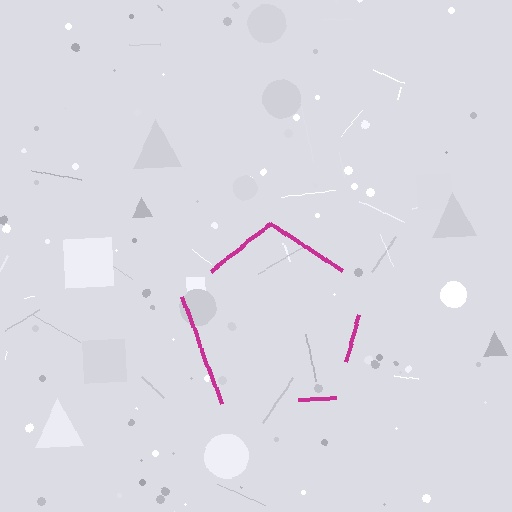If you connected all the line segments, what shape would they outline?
They would outline a pentagon.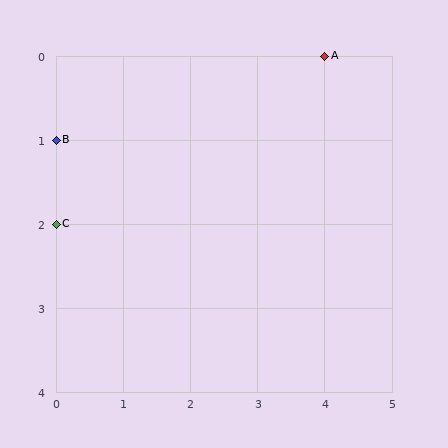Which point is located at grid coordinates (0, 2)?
Point C is at (0, 2).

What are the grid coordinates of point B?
Point B is at grid coordinates (0, 1).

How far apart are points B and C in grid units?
Points B and C are 1 row apart.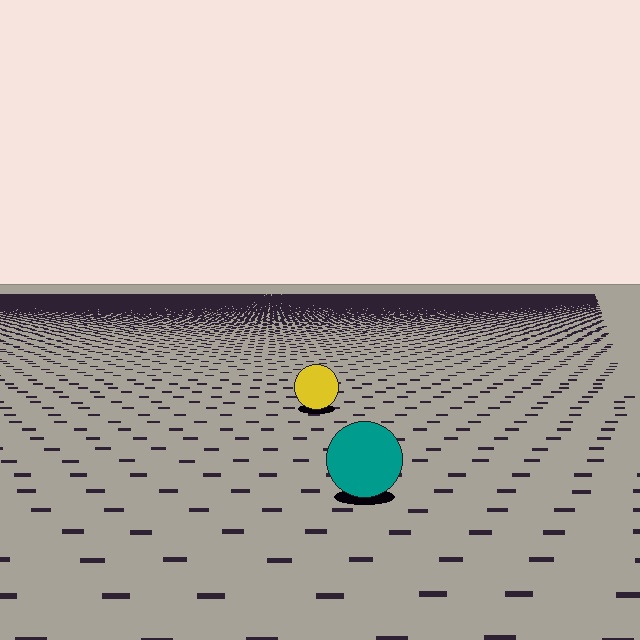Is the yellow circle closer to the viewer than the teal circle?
No. The teal circle is closer — you can tell from the texture gradient: the ground texture is coarser near it.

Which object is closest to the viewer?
The teal circle is closest. The texture marks near it are larger and more spread out.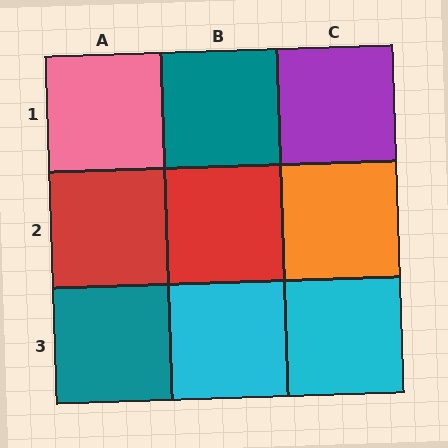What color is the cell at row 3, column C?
Cyan.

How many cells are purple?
1 cell is purple.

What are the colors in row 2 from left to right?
Red, red, orange.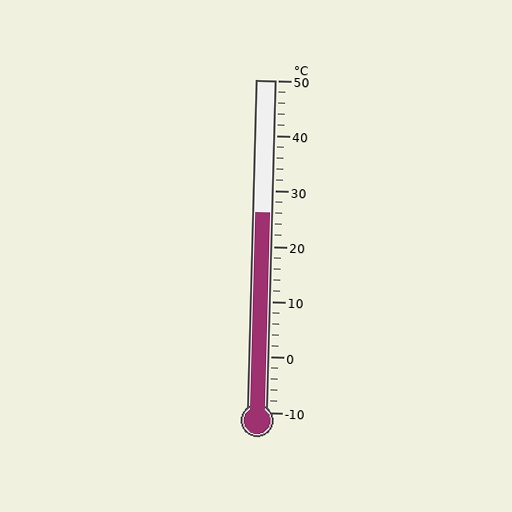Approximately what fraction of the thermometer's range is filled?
The thermometer is filled to approximately 60% of its range.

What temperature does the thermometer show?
The thermometer shows approximately 26°C.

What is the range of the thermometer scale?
The thermometer scale ranges from -10°C to 50°C.